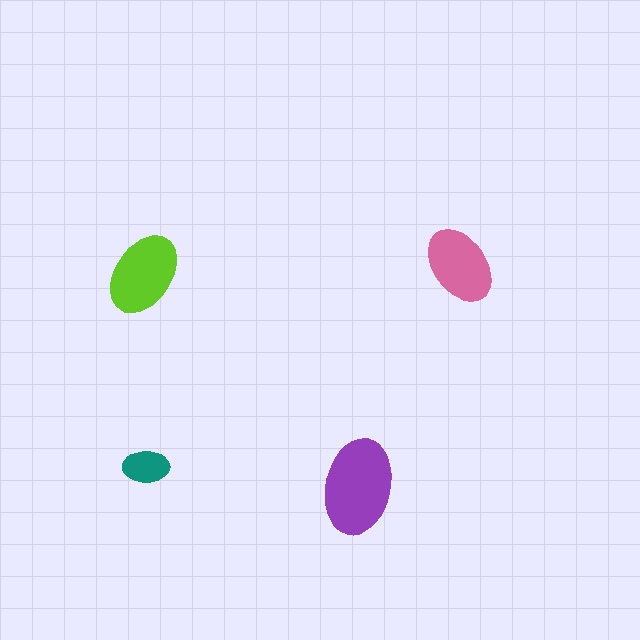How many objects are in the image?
There are 4 objects in the image.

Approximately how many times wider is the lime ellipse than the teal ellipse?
About 2 times wider.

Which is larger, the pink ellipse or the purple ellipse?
The purple one.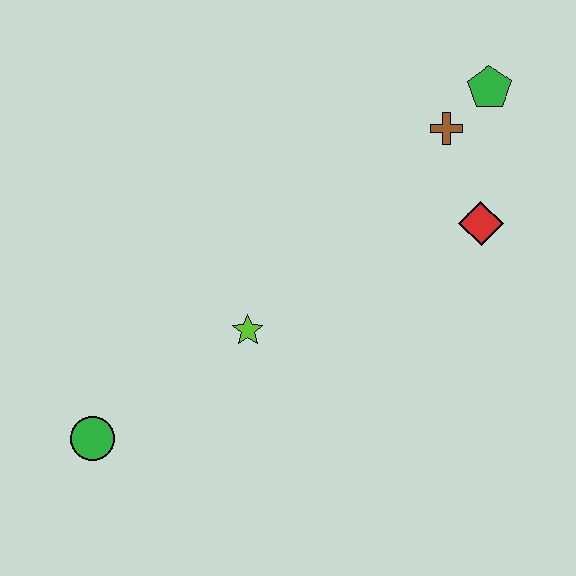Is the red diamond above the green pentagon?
No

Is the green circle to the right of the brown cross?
No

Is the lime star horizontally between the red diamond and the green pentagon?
No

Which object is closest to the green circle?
The lime star is closest to the green circle.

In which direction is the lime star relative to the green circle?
The lime star is to the right of the green circle.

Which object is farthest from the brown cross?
The green circle is farthest from the brown cross.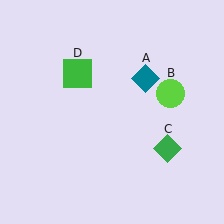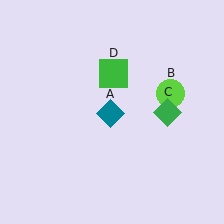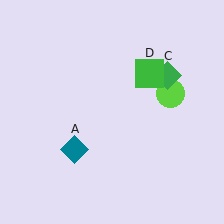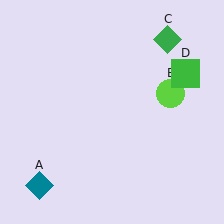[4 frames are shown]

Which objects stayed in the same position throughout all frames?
Lime circle (object B) remained stationary.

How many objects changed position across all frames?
3 objects changed position: teal diamond (object A), green diamond (object C), green square (object D).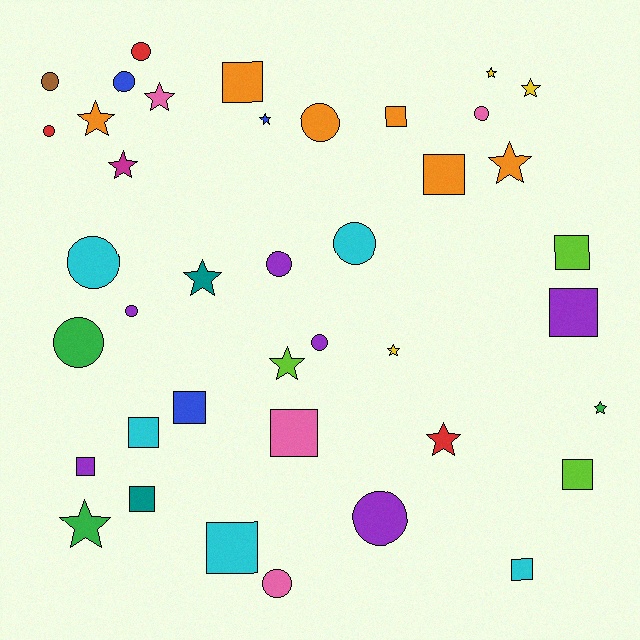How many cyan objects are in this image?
There are 5 cyan objects.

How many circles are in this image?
There are 14 circles.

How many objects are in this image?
There are 40 objects.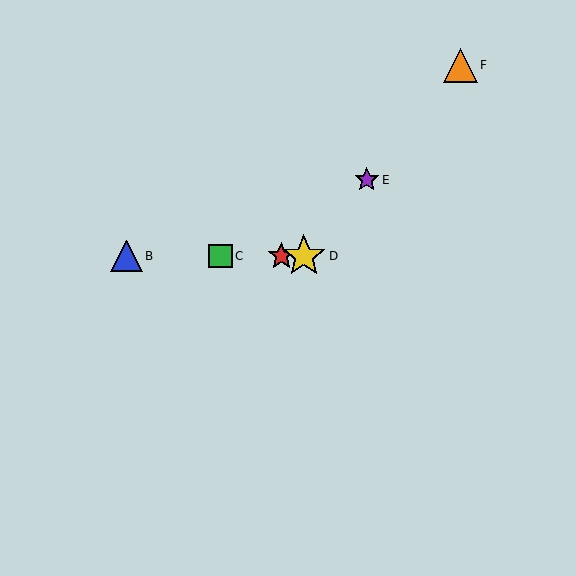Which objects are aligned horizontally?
Objects A, B, C, D are aligned horizontally.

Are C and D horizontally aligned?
Yes, both are at y≈256.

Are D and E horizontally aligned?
No, D is at y≈256 and E is at y≈180.